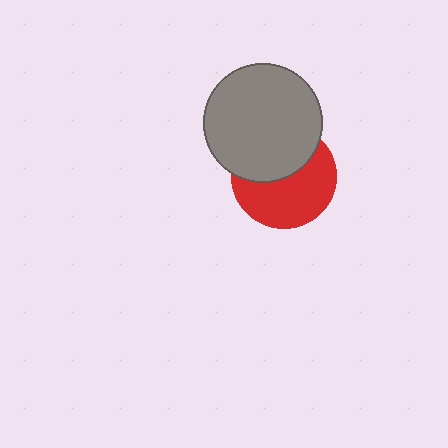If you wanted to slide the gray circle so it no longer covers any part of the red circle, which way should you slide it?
Slide it up — that is the most direct way to separate the two shapes.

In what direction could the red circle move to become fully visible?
The red circle could move down. That would shift it out from behind the gray circle entirely.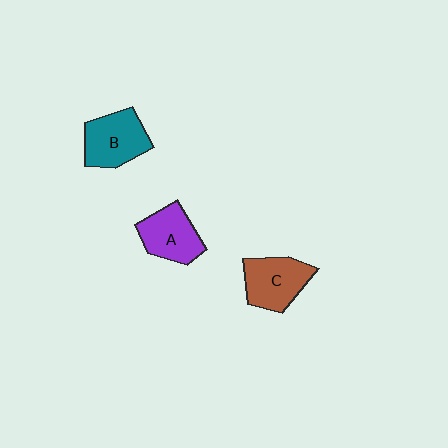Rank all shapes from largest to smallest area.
From largest to smallest: B (teal), C (brown), A (purple).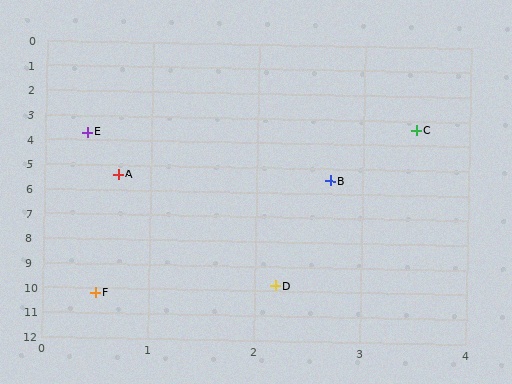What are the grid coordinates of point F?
Point F is at approximately (0.5, 10.2).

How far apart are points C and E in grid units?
Points C and E are about 3.1 grid units apart.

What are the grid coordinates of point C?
Point C is at approximately (3.5, 3.4).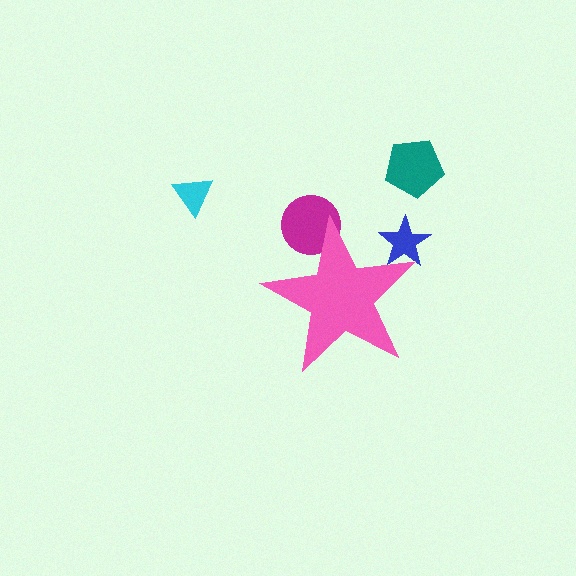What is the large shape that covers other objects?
A pink star.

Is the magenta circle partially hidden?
Yes, the magenta circle is partially hidden behind the pink star.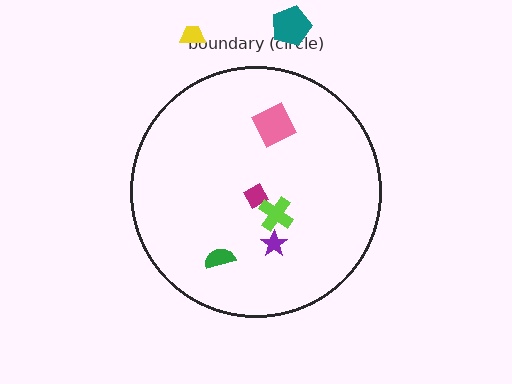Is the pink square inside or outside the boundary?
Inside.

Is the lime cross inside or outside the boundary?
Inside.